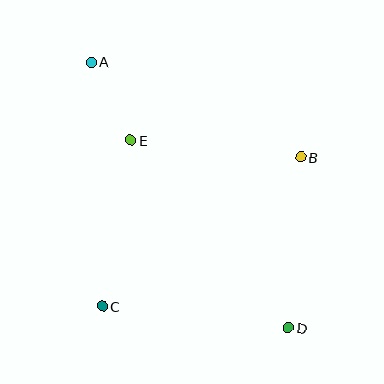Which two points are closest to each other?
Points A and E are closest to each other.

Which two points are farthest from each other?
Points A and D are farthest from each other.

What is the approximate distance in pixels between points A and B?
The distance between A and B is approximately 230 pixels.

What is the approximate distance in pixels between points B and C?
The distance between B and C is approximately 248 pixels.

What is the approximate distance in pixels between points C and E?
The distance between C and E is approximately 168 pixels.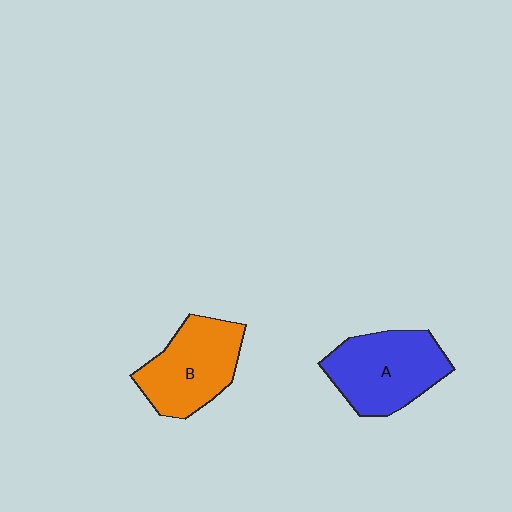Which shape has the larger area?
Shape A (blue).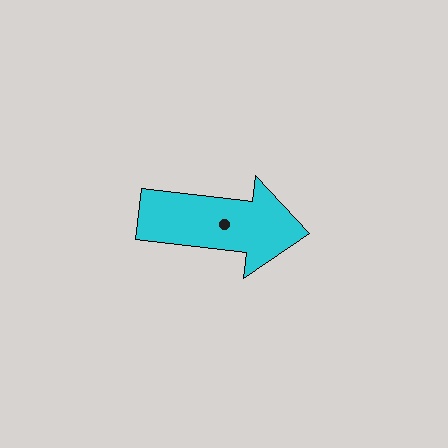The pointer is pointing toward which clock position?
Roughly 3 o'clock.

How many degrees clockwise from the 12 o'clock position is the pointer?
Approximately 97 degrees.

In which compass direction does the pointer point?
East.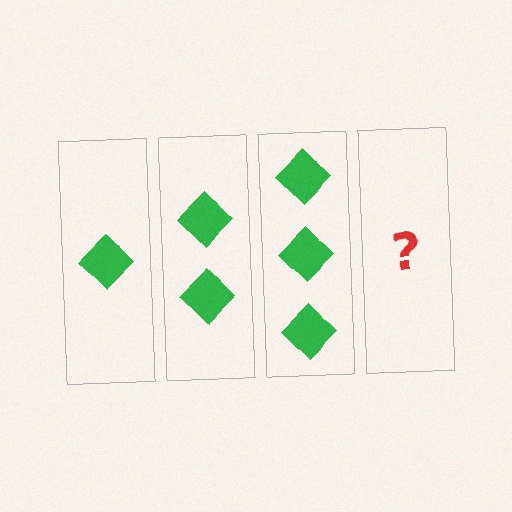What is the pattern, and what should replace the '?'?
The pattern is that each step adds one more diamond. The '?' should be 4 diamonds.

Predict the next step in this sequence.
The next step is 4 diamonds.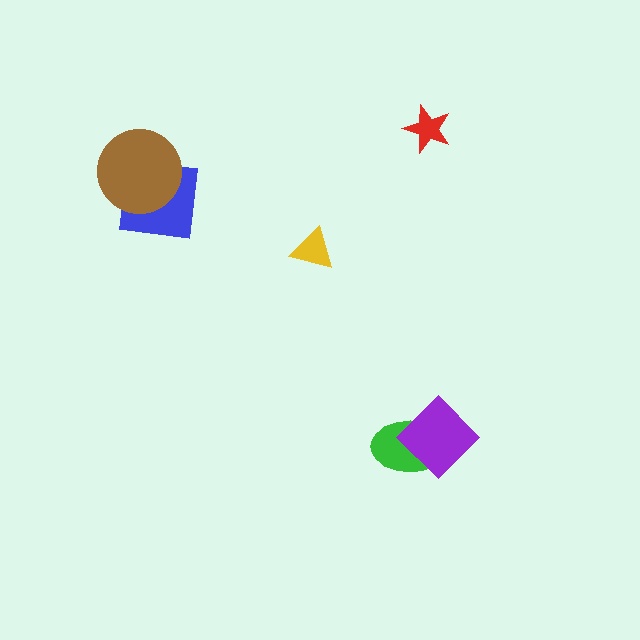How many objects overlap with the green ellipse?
1 object overlaps with the green ellipse.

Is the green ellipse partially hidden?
Yes, it is partially covered by another shape.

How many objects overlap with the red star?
0 objects overlap with the red star.